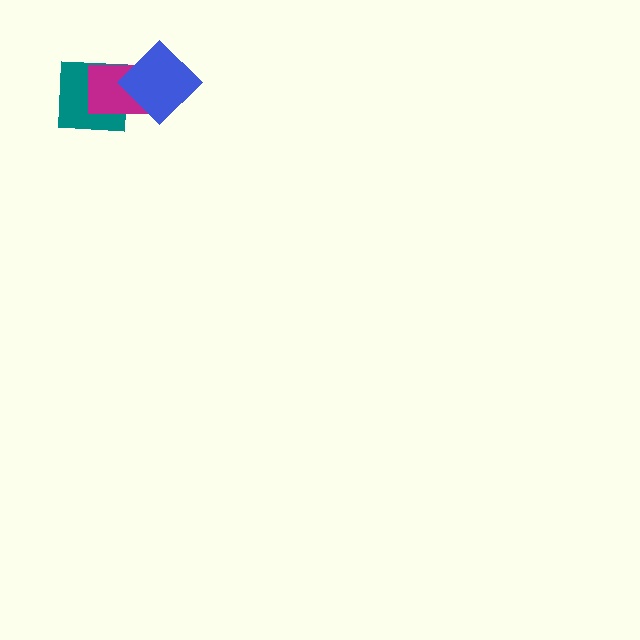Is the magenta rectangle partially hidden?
Yes, it is partially covered by another shape.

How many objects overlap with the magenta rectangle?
2 objects overlap with the magenta rectangle.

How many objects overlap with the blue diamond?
2 objects overlap with the blue diamond.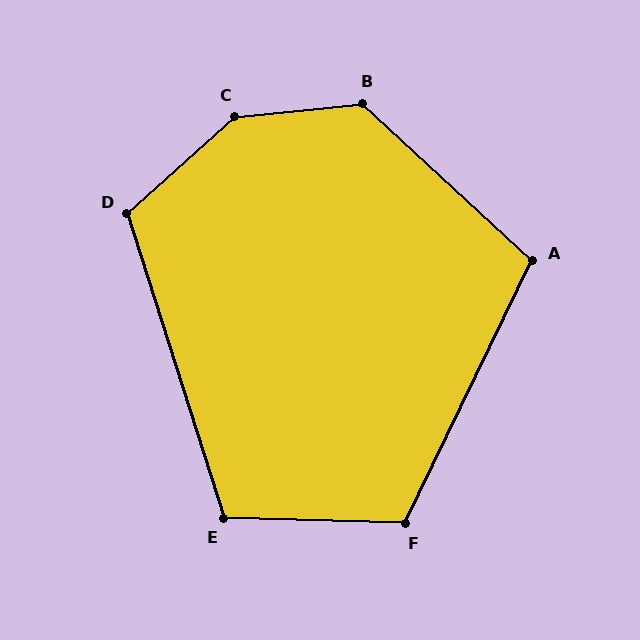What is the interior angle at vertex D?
Approximately 114 degrees (obtuse).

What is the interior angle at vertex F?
Approximately 114 degrees (obtuse).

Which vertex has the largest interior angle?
C, at approximately 144 degrees.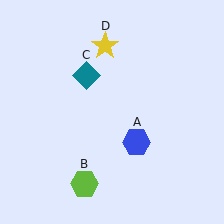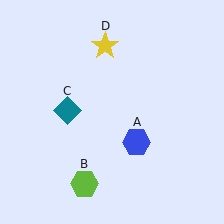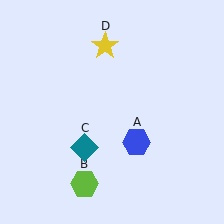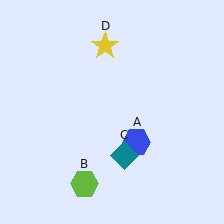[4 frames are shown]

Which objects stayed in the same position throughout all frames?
Blue hexagon (object A) and lime hexagon (object B) and yellow star (object D) remained stationary.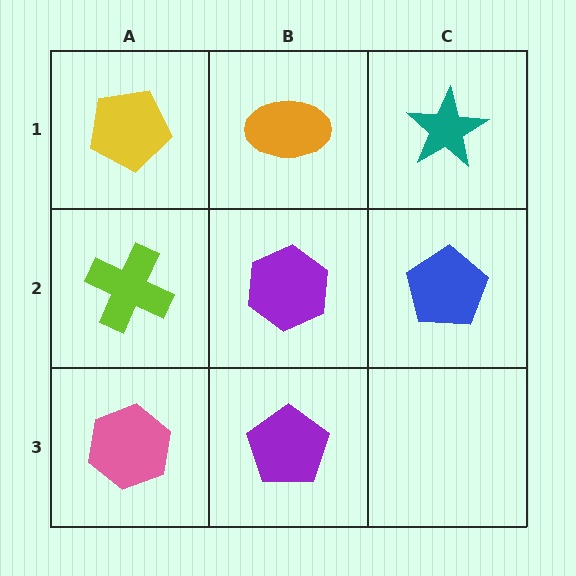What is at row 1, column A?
A yellow pentagon.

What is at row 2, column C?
A blue pentagon.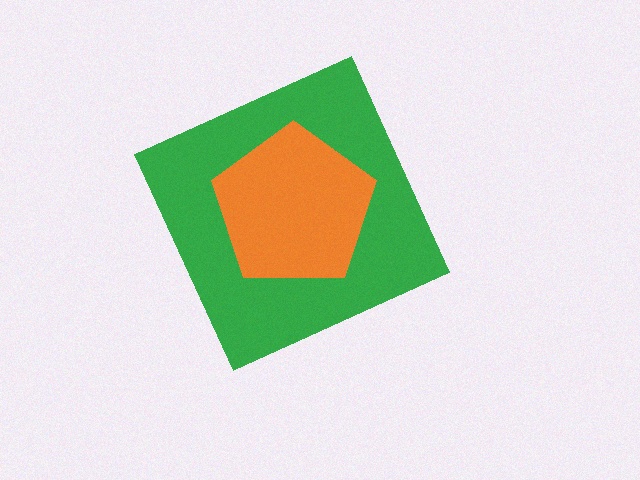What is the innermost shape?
The orange pentagon.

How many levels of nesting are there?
2.